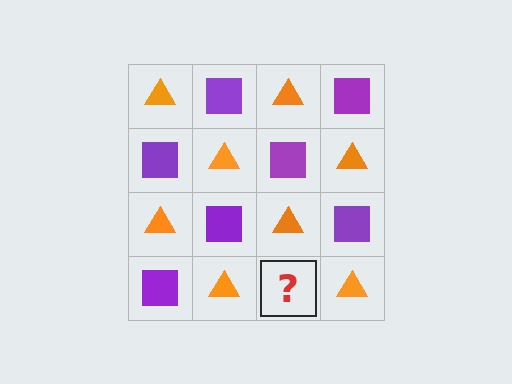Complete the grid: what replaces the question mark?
The question mark should be replaced with a purple square.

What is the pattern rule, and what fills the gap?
The rule is that it alternates orange triangle and purple square in a checkerboard pattern. The gap should be filled with a purple square.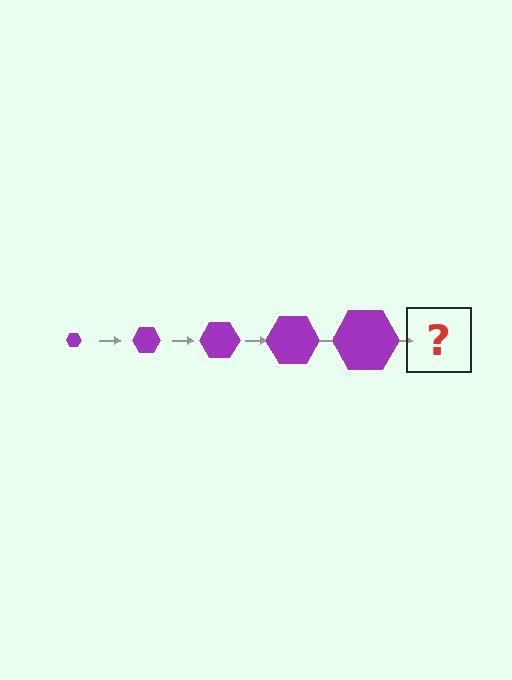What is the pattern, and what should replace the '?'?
The pattern is that the hexagon gets progressively larger each step. The '?' should be a purple hexagon, larger than the previous one.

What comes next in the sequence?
The next element should be a purple hexagon, larger than the previous one.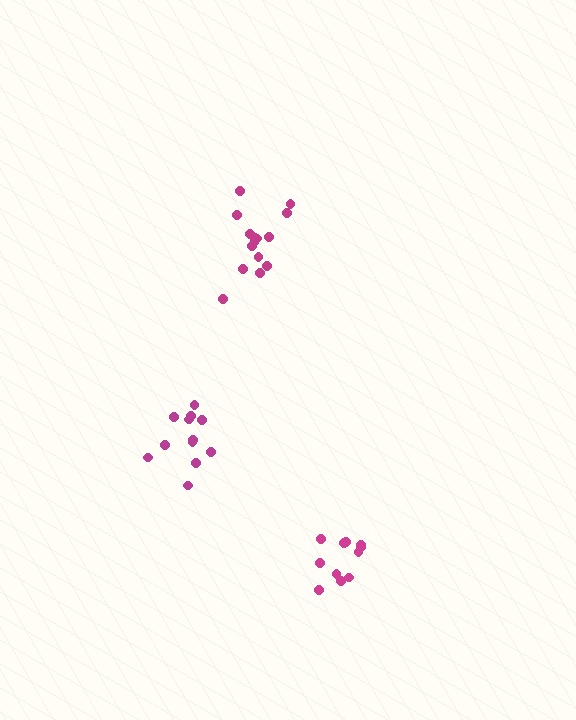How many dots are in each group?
Group 1: 11 dots, Group 2: 16 dots, Group 3: 12 dots (39 total).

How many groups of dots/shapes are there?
There are 3 groups.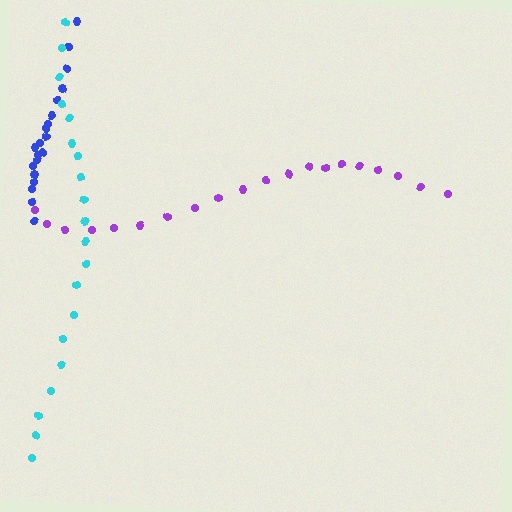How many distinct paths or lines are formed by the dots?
There are 3 distinct paths.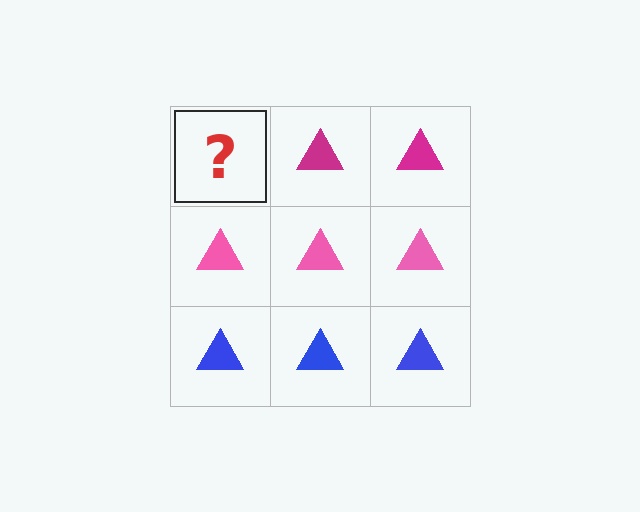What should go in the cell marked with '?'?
The missing cell should contain a magenta triangle.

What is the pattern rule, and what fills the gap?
The rule is that each row has a consistent color. The gap should be filled with a magenta triangle.